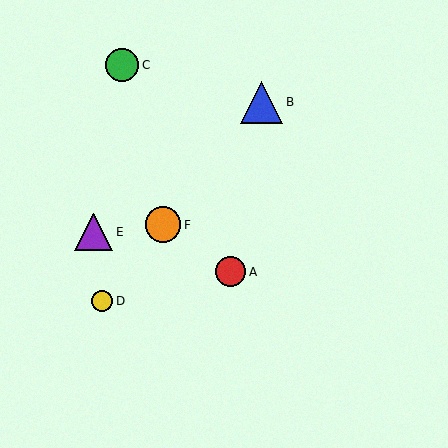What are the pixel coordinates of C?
Object C is at (122, 65).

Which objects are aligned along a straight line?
Objects B, D, F are aligned along a straight line.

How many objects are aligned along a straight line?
3 objects (B, D, F) are aligned along a straight line.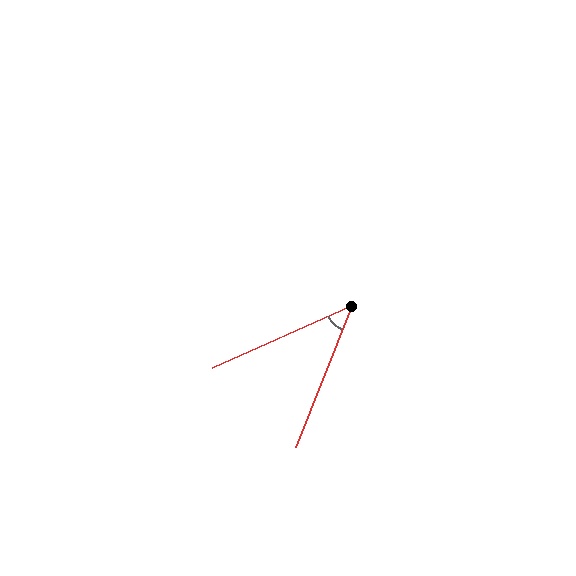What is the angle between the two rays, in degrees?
Approximately 44 degrees.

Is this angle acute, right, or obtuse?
It is acute.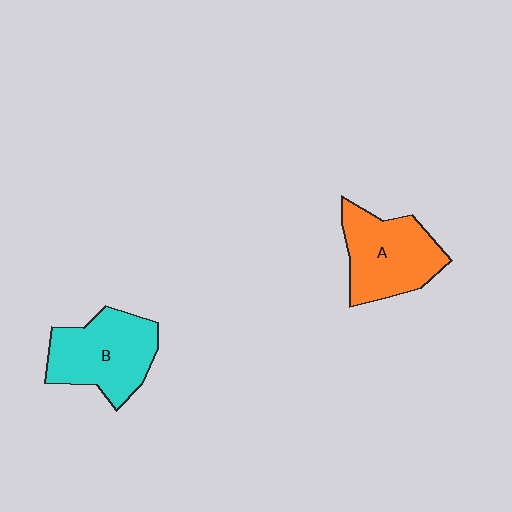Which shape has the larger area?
Shape B (cyan).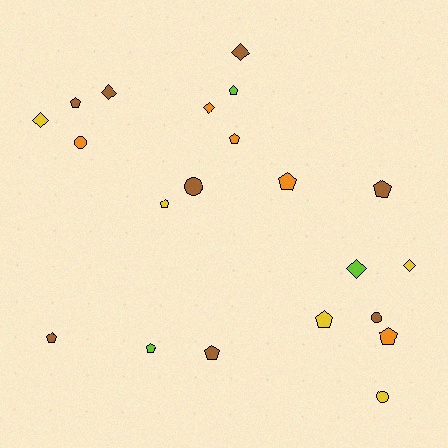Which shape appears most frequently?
Pentagon, with 11 objects.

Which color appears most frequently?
Brown, with 8 objects.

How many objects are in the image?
There are 21 objects.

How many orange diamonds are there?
There is 1 orange diamond.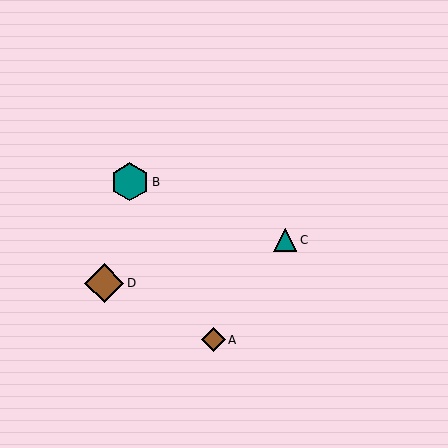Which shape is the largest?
The brown diamond (labeled D) is the largest.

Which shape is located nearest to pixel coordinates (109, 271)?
The brown diamond (labeled D) at (104, 283) is nearest to that location.